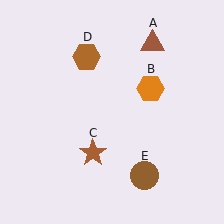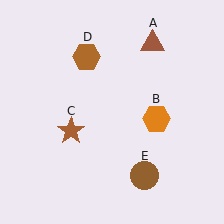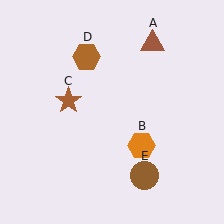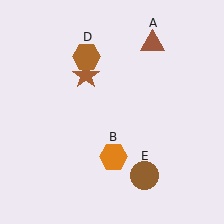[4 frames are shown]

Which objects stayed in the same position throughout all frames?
Brown triangle (object A) and brown hexagon (object D) and brown circle (object E) remained stationary.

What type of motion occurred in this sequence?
The orange hexagon (object B), brown star (object C) rotated clockwise around the center of the scene.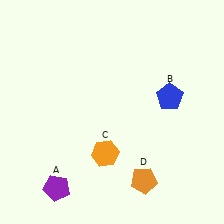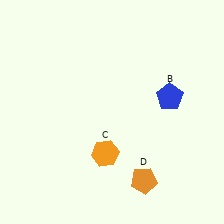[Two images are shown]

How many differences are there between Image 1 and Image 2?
There is 1 difference between the two images.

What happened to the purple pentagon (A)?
The purple pentagon (A) was removed in Image 2. It was in the bottom-left area of Image 1.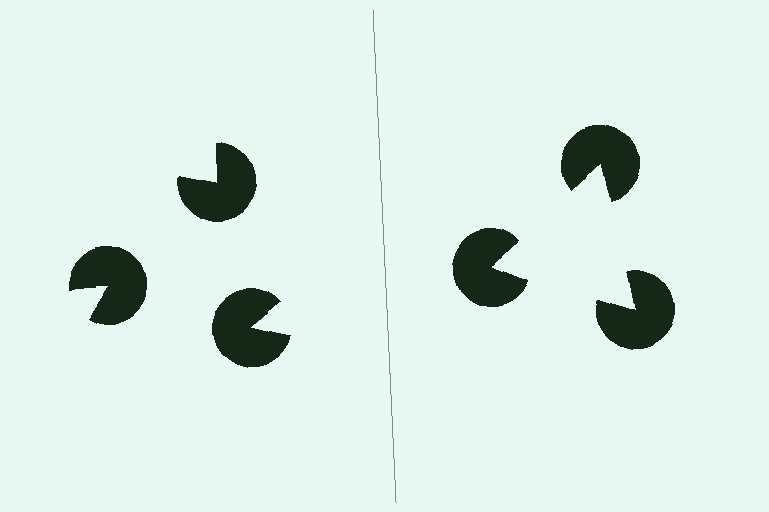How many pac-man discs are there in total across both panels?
6 — 3 on each side.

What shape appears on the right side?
An illusory triangle.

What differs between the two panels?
The pac-man discs are positioned identically on both sides; only the wedge orientations differ. On the right they align to a triangle; on the left they are misaligned.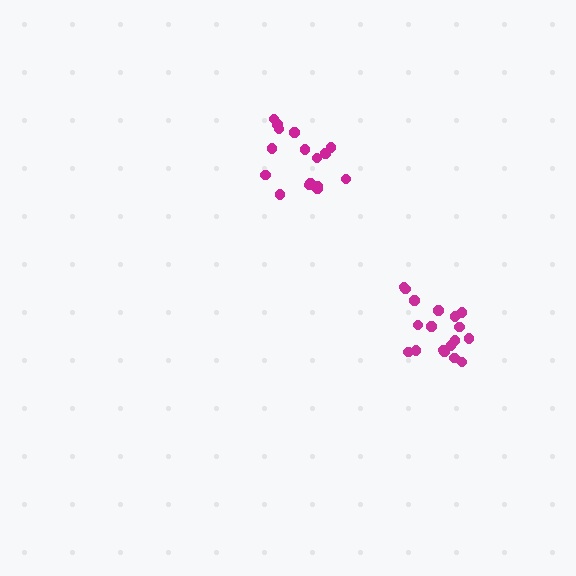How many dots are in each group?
Group 1: 16 dots, Group 2: 18 dots (34 total).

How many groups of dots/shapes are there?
There are 2 groups.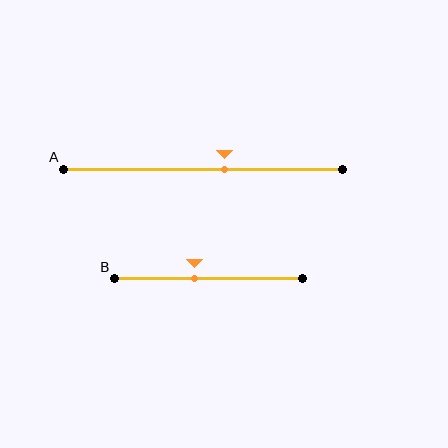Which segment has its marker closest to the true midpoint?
Segment B has its marker closest to the true midpoint.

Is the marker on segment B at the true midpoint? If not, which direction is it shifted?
No, the marker on segment B is shifted to the left by about 7% of the segment length.